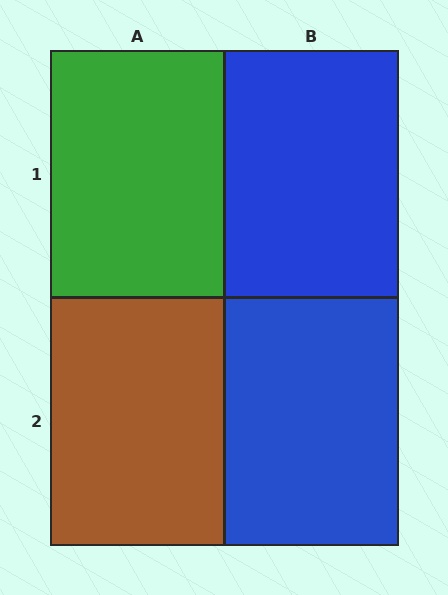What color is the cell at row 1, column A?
Green.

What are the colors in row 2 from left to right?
Brown, blue.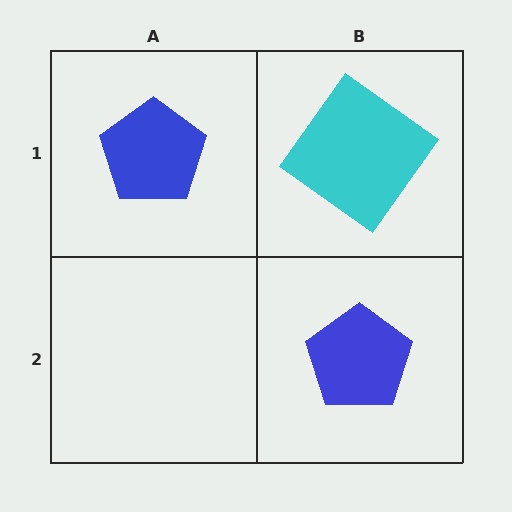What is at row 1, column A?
A blue pentagon.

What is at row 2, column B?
A blue pentagon.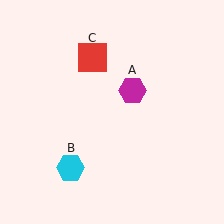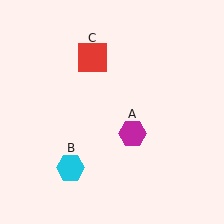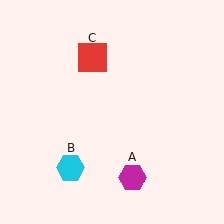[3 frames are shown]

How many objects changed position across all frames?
1 object changed position: magenta hexagon (object A).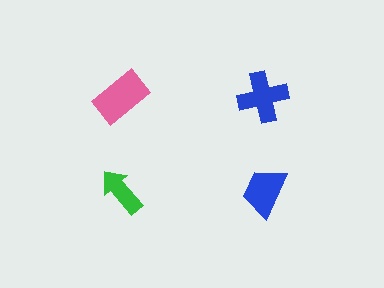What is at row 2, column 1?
A green arrow.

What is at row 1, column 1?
A pink rectangle.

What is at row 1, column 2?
A blue cross.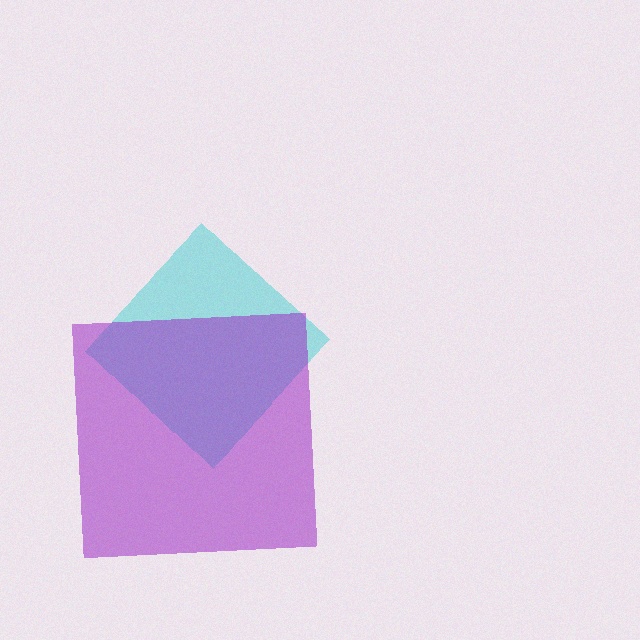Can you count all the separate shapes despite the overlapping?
Yes, there are 2 separate shapes.